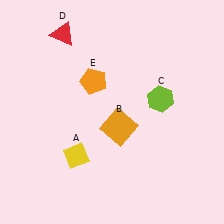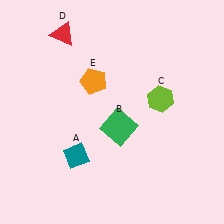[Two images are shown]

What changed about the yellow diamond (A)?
In Image 1, A is yellow. In Image 2, it changed to teal.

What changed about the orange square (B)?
In Image 1, B is orange. In Image 2, it changed to green.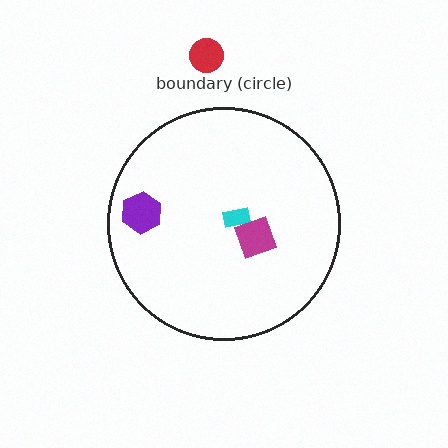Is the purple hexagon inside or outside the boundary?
Inside.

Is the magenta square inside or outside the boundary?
Inside.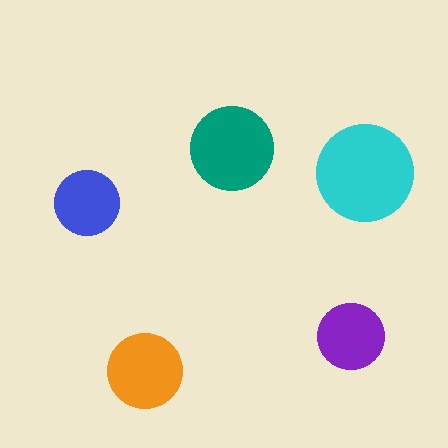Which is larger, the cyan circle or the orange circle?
The cyan one.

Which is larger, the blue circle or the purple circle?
The purple one.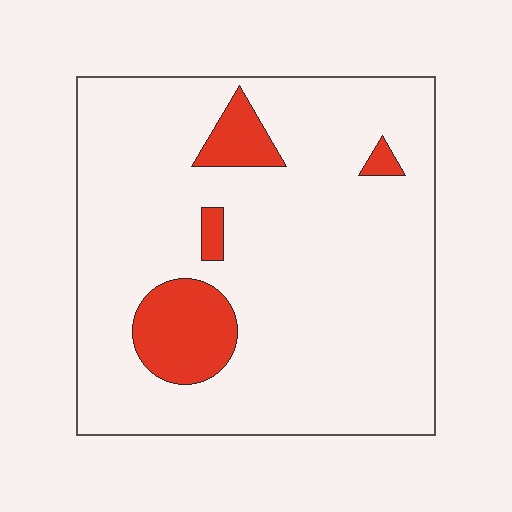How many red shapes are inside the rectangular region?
4.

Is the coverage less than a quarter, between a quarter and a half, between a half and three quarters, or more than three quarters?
Less than a quarter.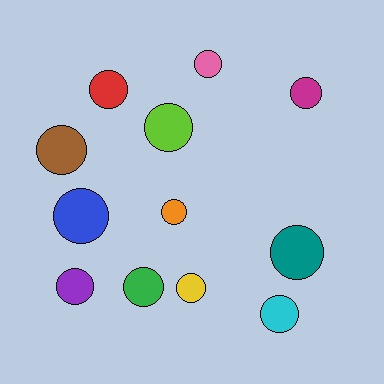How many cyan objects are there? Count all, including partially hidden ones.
There is 1 cyan object.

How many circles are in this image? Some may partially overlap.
There are 12 circles.